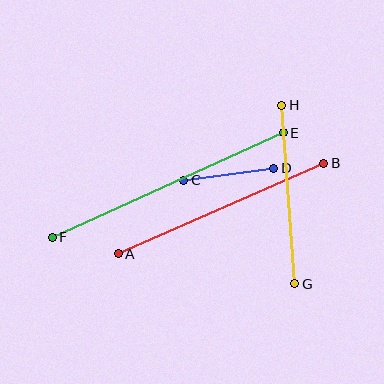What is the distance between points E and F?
The distance is approximately 253 pixels.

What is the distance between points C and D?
The distance is approximately 91 pixels.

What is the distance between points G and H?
The distance is approximately 179 pixels.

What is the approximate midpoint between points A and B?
The midpoint is at approximately (221, 208) pixels.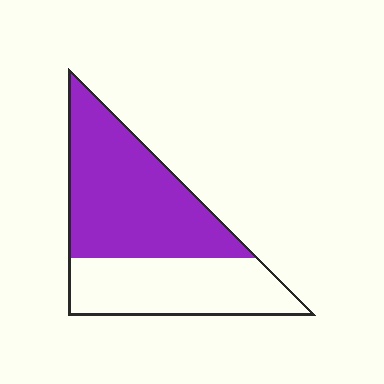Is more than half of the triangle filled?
Yes.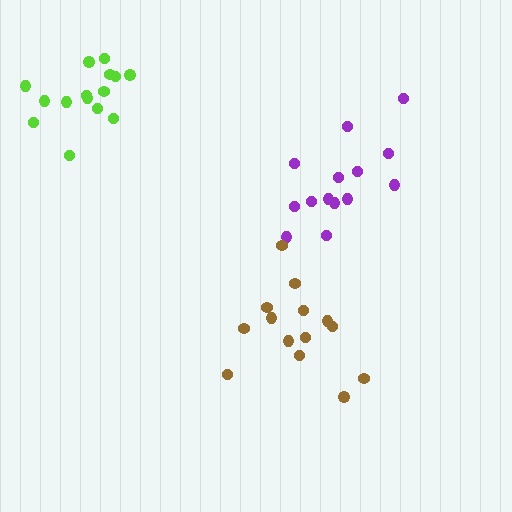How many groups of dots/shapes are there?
There are 3 groups.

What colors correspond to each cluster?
The clusters are colored: lime, purple, brown.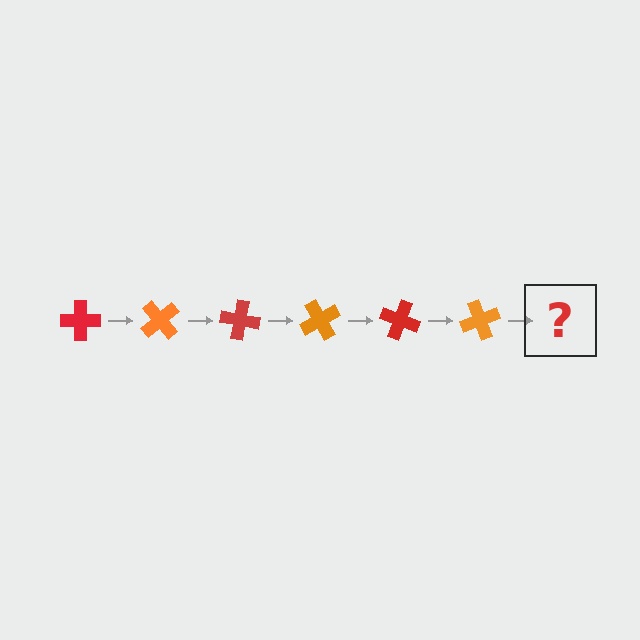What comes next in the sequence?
The next element should be a red cross, rotated 300 degrees from the start.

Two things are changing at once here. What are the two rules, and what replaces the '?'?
The two rules are that it rotates 50 degrees each step and the color cycles through red and orange. The '?' should be a red cross, rotated 300 degrees from the start.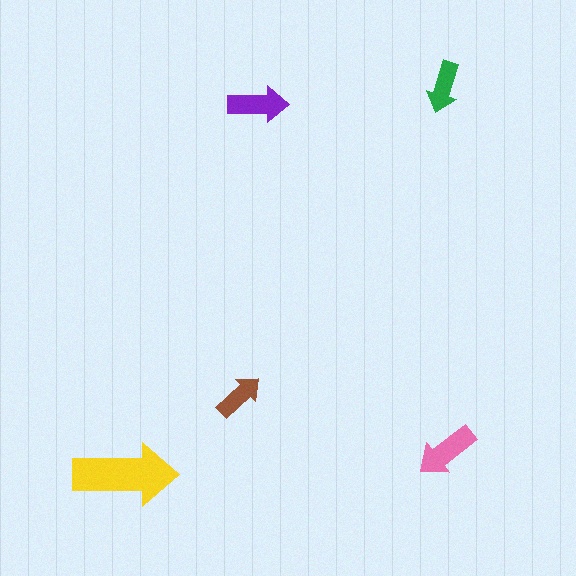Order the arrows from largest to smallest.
the yellow one, the pink one, the purple one, the green one, the brown one.